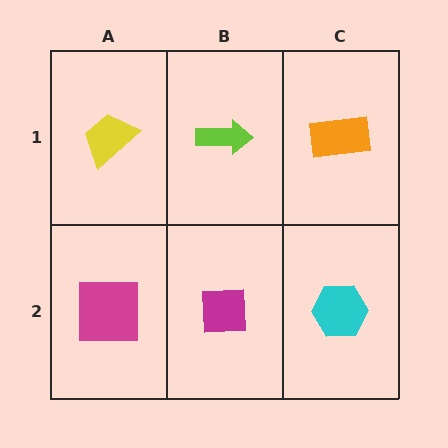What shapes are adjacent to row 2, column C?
An orange rectangle (row 1, column C), a magenta square (row 2, column B).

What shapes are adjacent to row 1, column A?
A magenta square (row 2, column A), a lime arrow (row 1, column B).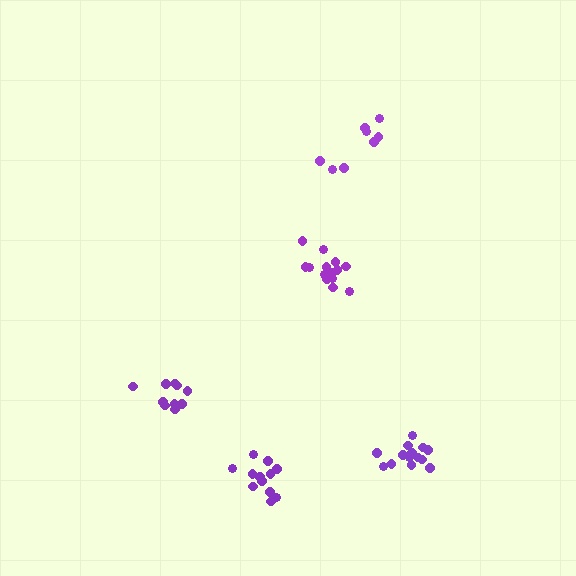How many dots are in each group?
Group 1: 12 dots, Group 2: 8 dots, Group 3: 14 dots, Group 4: 10 dots, Group 5: 14 dots (58 total).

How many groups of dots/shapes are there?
There are 5 groups.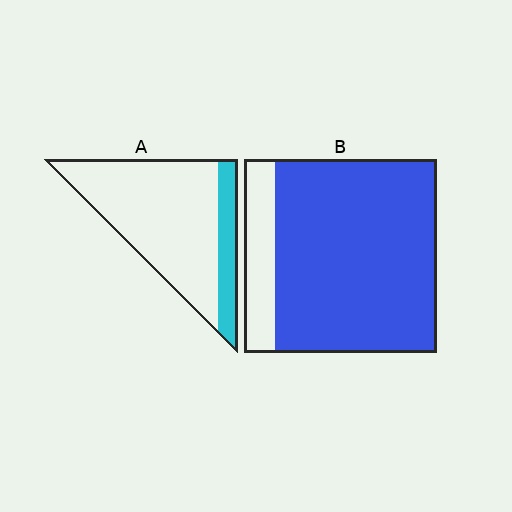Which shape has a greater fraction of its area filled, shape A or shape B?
Shape B.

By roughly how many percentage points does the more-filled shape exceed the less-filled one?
By roughly 65 percentage points (B over A).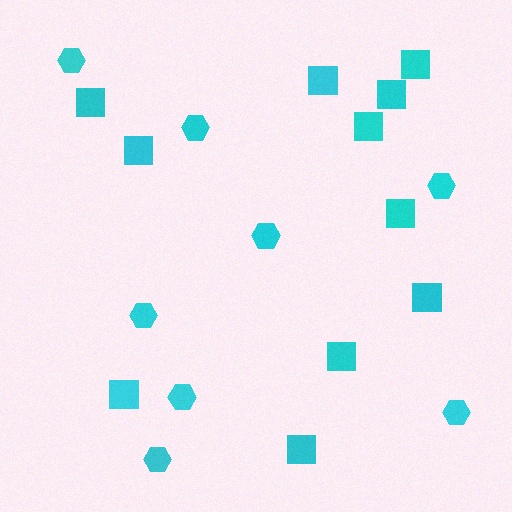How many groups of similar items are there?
There are 2 groups: one group of hexagons (8) and one group of squares (11).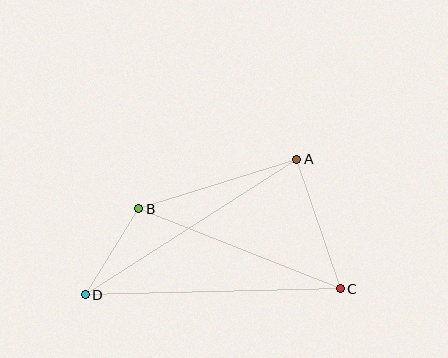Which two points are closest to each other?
Points B and D are closest to each other.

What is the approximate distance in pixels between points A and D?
The distance between A and D is approximately 252 pixels.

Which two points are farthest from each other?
Points C and D are farthest from each other.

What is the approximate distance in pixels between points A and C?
The distance between A and C is approximately 137 pixels.